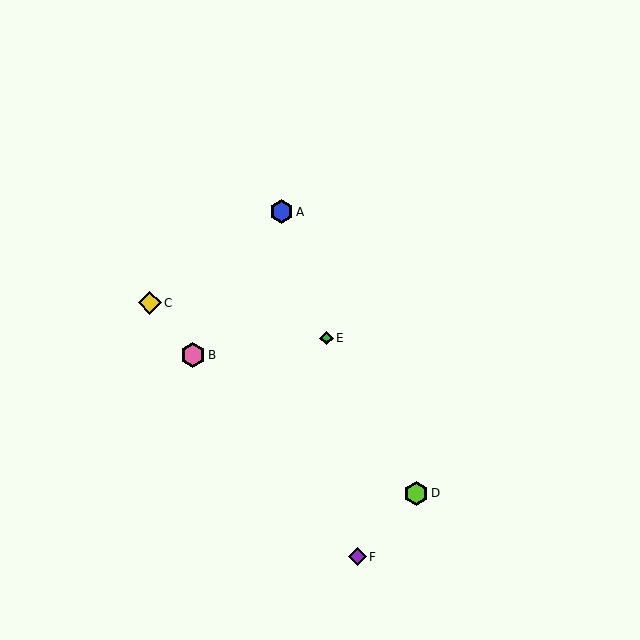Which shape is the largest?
The pink hexagon (labeled B) is the largest.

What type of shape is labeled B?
Shape B is a pink hexagon.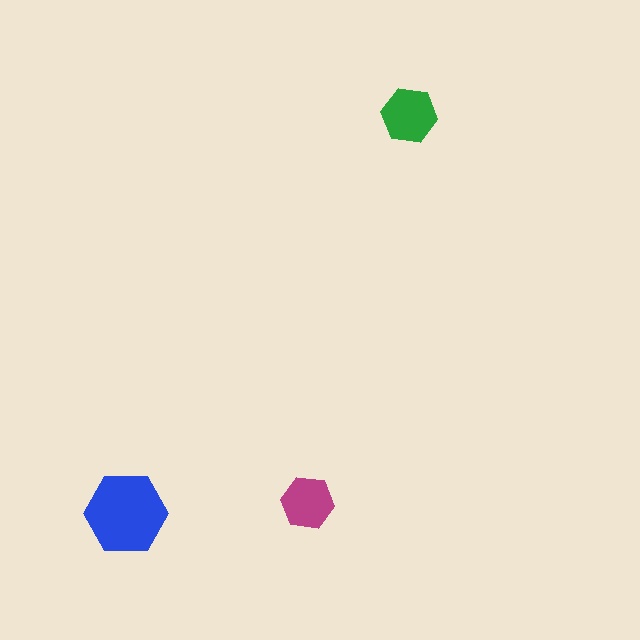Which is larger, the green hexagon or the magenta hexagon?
The green one.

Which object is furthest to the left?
The blue hexagon is leftmost.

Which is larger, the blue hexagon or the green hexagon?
The blue one.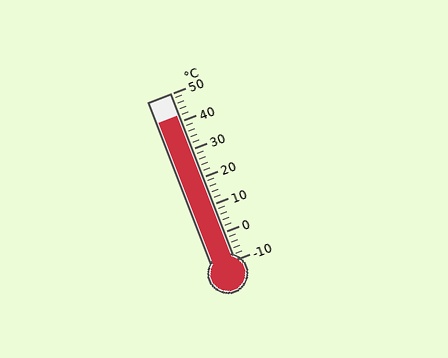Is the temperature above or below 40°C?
The temperature is above 40°C.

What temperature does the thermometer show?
The thermometer shows approximately 42°C.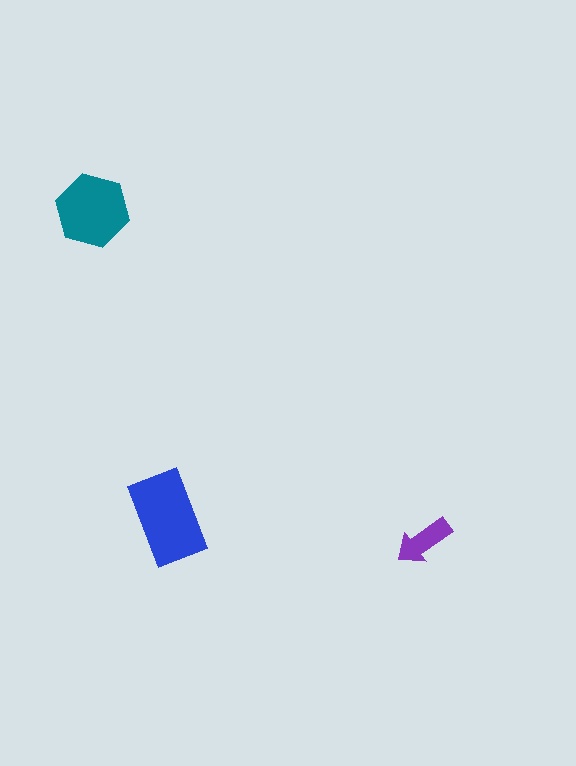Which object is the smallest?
The purple arrow.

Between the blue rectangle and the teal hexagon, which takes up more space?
The blue rectangle.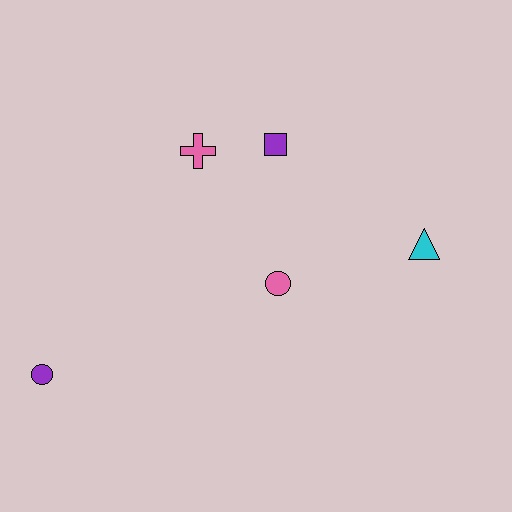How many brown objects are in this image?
There are no brown objects.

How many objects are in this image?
There are 5 objects.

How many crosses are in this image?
There is 1 cross.